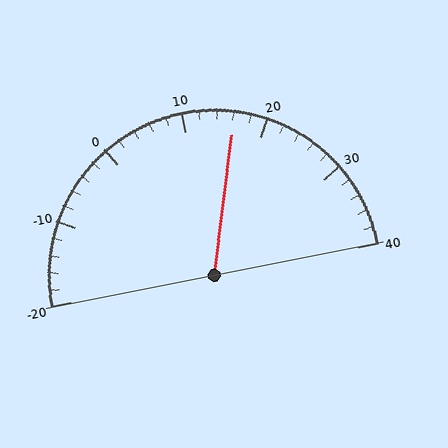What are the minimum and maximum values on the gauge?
The gauge ranges from -20 to 40.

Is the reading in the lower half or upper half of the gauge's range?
The reading is in the upper half of the range (-20 to 40).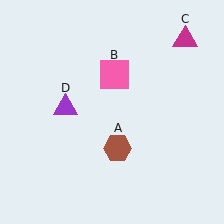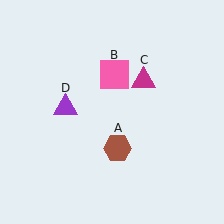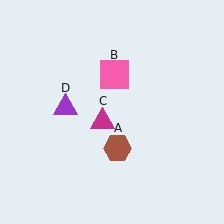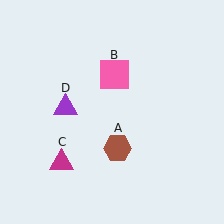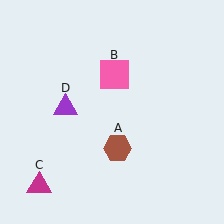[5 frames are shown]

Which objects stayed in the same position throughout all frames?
Brown hexagon (object A) and pink square (object B) and purple triangle (object D) remained stationary.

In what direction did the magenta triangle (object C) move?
The magenta triangle (object C) moved down and to the left.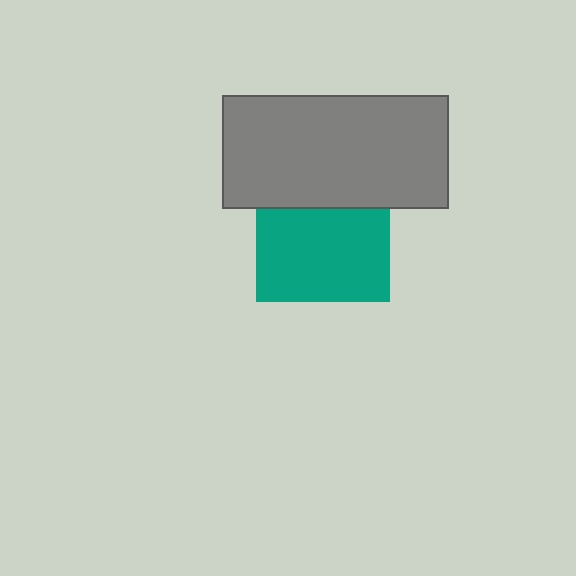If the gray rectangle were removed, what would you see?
You would see the complete teal square.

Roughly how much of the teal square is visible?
Most of it is visible (roughly 69%).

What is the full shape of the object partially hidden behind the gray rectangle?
The partially hidden object is a teal square.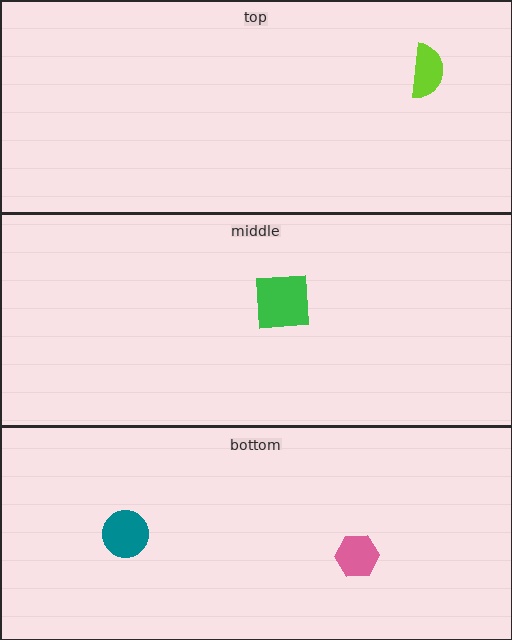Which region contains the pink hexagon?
The bottom region.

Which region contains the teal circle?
The bottom region.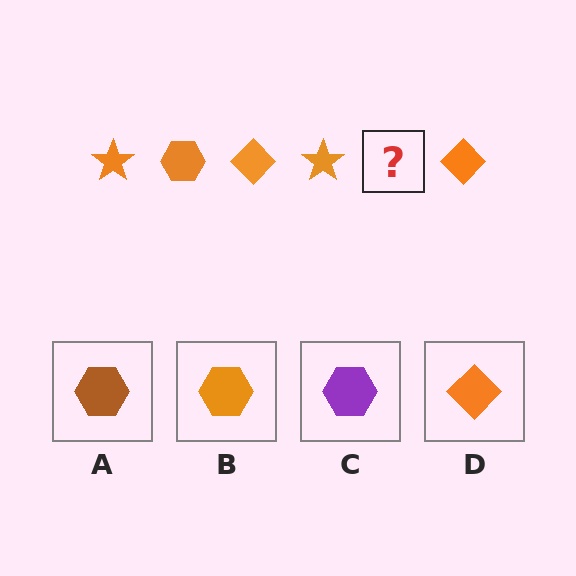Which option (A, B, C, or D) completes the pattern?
B.